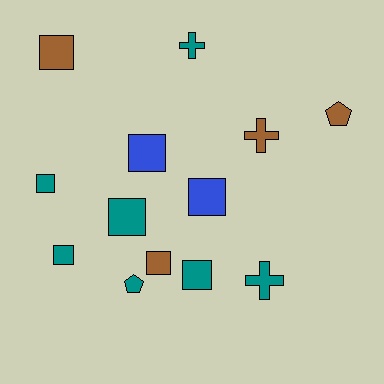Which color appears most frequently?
Teal, with 7 objects.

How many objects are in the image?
There are 13 objects.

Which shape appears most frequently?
Square, with 8 objects.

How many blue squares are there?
There are 2 blue squares.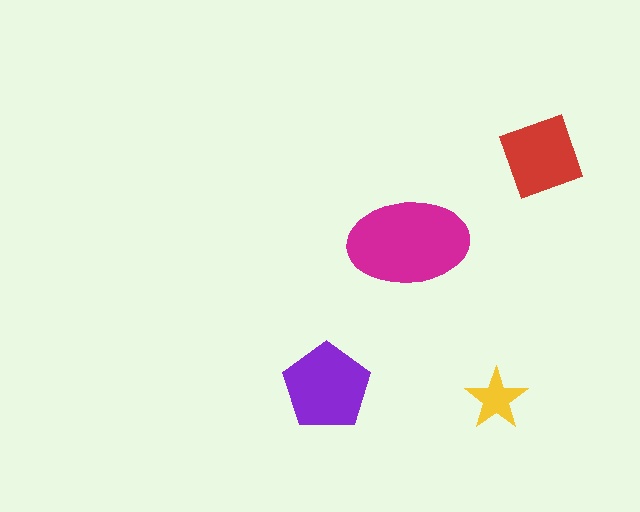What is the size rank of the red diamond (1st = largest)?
3rd.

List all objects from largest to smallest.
The magenta ellipse, the purple pentagon, the red diamond, the yellow star.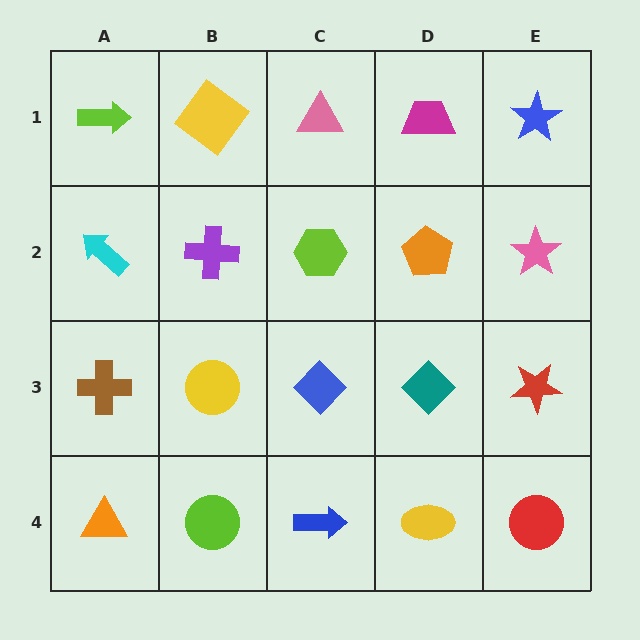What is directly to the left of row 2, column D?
A lime hexagon.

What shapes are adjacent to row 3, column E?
A pink star (row 2, column E), a red circle (row 4, column E), a teal diamond (row 3, column D).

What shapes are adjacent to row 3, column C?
A lime hexagon (row 2, column C), a blue arrow (row 4, column C), a yellow circle (row 3, column B), a teal diamond (row 3, column D).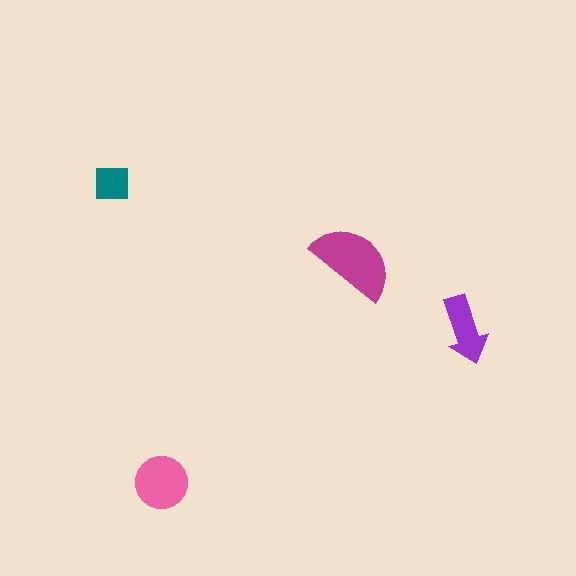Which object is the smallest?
The teal square.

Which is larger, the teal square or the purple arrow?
The purple arrow.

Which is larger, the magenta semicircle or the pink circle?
The magenta semicircle.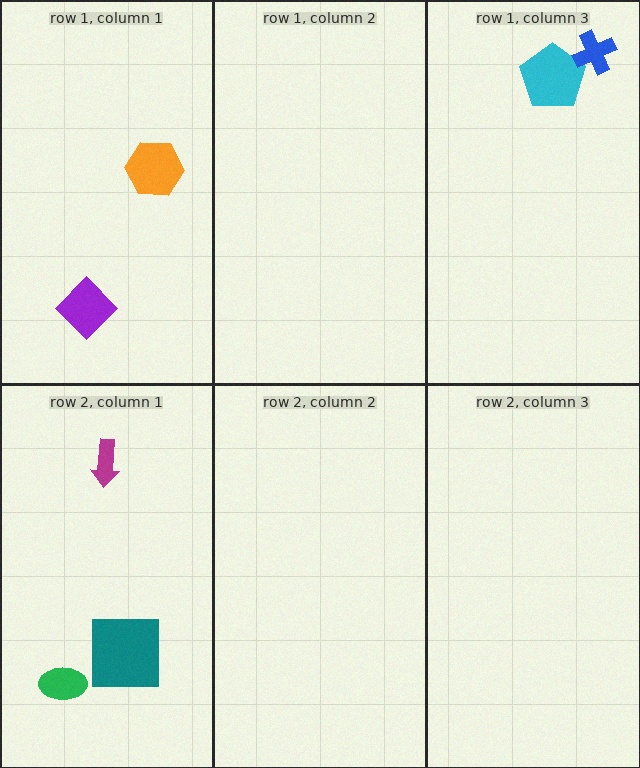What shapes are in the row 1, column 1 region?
The orange hexagon, the purple diamond.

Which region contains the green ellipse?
The row 2, column 1 region.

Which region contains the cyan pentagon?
The row 1, column 3 region.